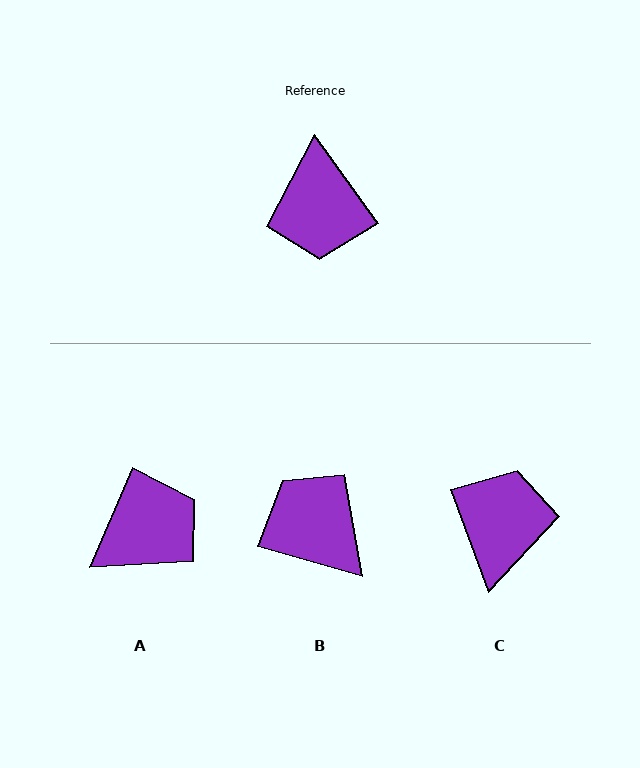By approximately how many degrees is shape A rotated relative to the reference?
Approximately 121 degrees counter-clockwise.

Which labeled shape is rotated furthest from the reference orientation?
C, about 164 degrees away.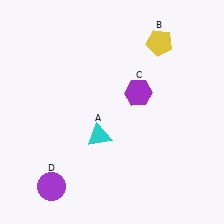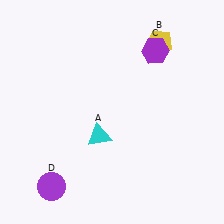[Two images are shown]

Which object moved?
The purple hexagon (C) moved up.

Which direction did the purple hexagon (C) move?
The purple hexagon (C) moved up.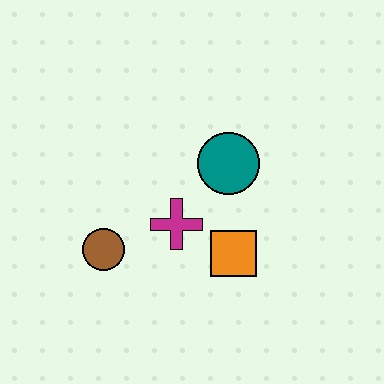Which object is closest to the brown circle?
The magenta cross is closest to the brown circle.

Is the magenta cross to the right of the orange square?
No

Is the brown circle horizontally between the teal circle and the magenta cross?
No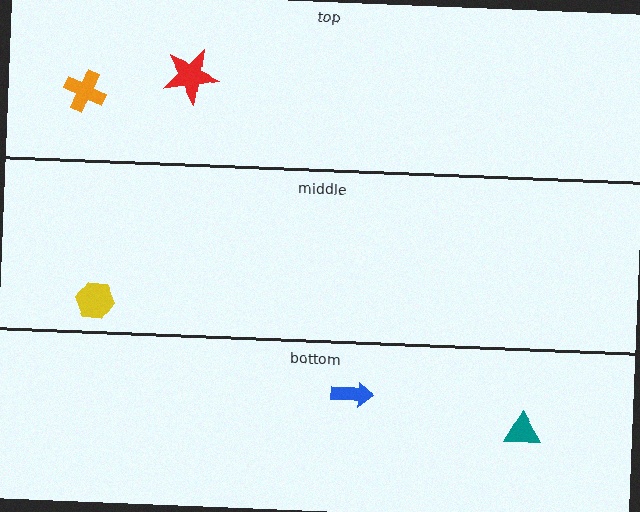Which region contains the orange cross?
The top region.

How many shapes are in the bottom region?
2.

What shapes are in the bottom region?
The blue arrow, the teal triangle.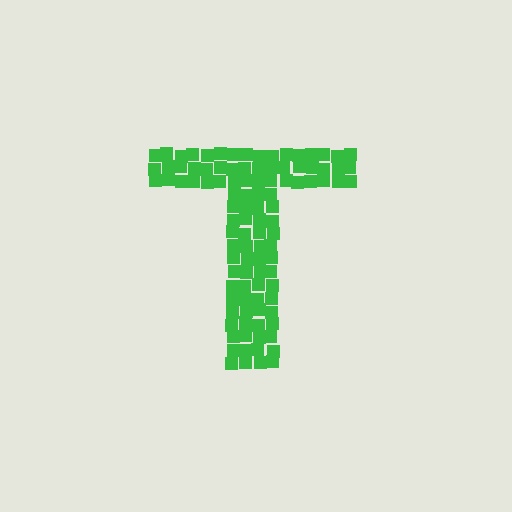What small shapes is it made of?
It is made of small squares.